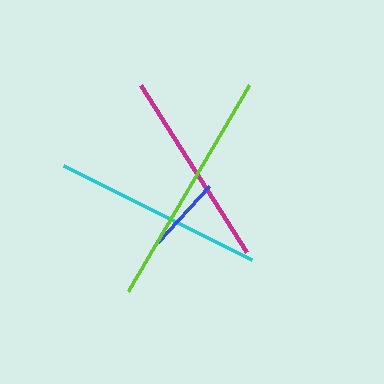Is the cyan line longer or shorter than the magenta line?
The cyan line is longer than the magenta line.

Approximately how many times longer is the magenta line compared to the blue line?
The magenta line is approximately 2.6 times the length of the blue line.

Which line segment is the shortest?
The blue line is the shortest at approximately 76 pixels.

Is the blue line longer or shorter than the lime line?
The lime line is longer than the blue line.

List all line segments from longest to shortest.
From longest to shortest: lime, cyan, magenta, blue.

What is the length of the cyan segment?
The cyan segment is approximately 210 pixels long.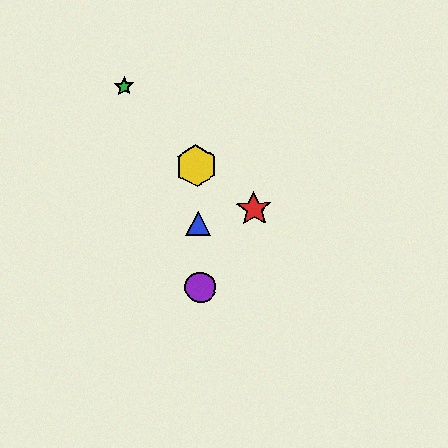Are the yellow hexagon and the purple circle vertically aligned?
Yes, both are at x≈196.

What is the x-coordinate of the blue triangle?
The blue triangle is at x≈198.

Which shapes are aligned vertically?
The blue triangle, the yellow hexagon, the purple circle are aligned vertically.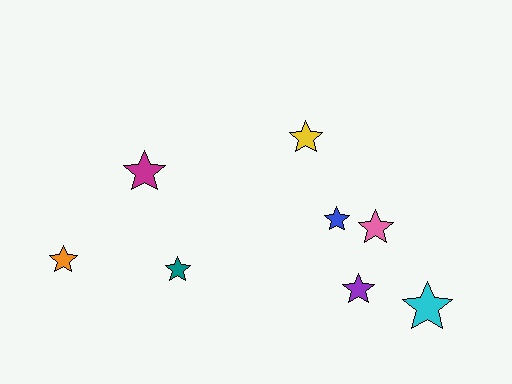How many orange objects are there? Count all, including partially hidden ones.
There is 1 orange object.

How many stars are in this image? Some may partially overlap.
There are 8 stars.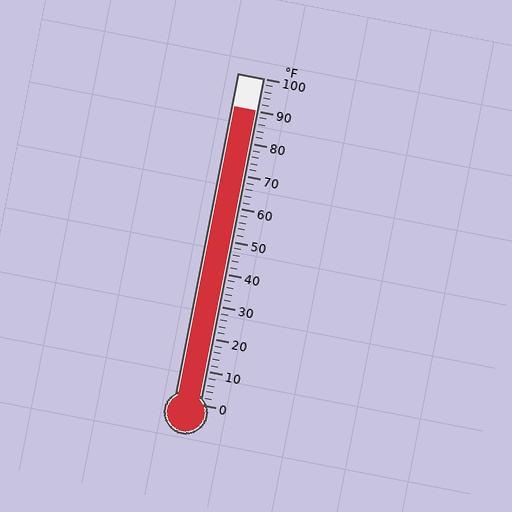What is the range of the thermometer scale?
The thermometer scale ranges from 0°F to 100°F.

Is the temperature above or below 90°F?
The temperature is at 90°F.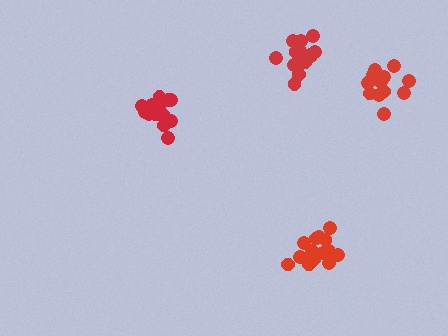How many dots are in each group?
Group 1: 15 dots, Group 2: 16 dots, Group 3: 13 dots, Group 4: 14 dots (58 total).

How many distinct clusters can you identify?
There are 4 distinct clusters.